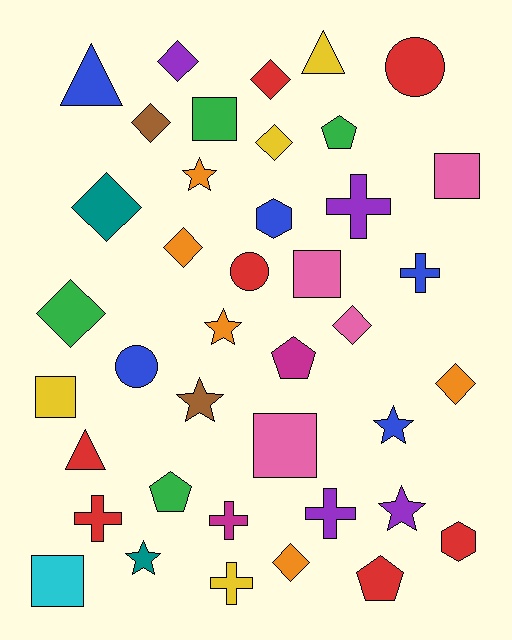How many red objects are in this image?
There are 7 red objects.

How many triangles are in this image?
There are 3 triangles.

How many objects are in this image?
There are 40 objects.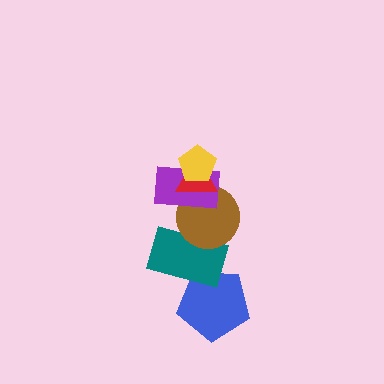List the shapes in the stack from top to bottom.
From top to bottom: the yellow pentagon, the red triangle, the purple rectangle, the brown circle, the teal rectangle, the blue pentagon.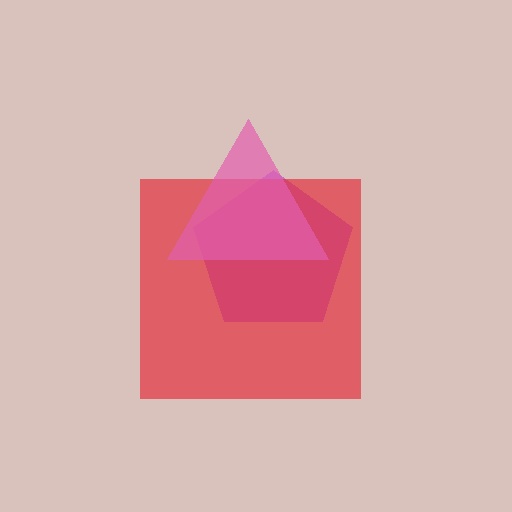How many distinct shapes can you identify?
There are 3 distinct shapes: a purple pentagon, a red square, a pink triangle.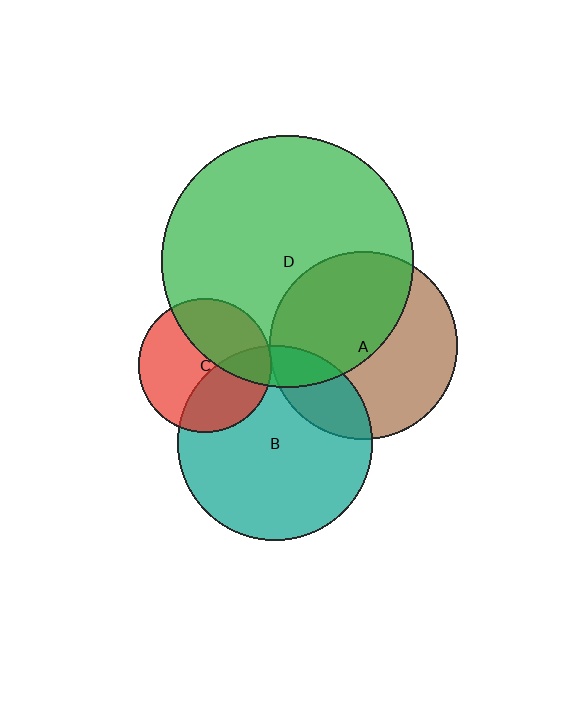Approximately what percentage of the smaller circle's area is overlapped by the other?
Approximately 5%.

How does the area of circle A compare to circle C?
Approximately 2.0 times.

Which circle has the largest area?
Circle D (green).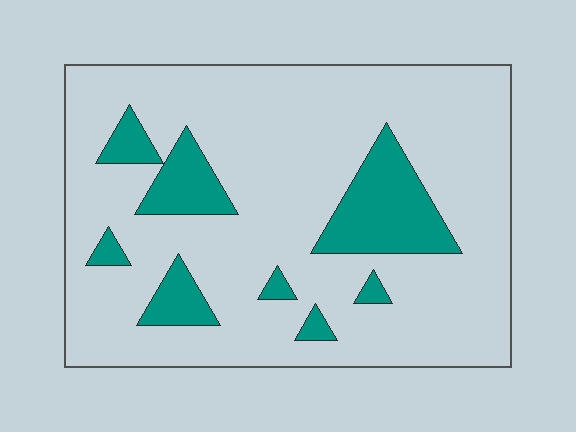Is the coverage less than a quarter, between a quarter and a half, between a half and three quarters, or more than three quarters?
Less than a quarter.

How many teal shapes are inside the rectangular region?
8.